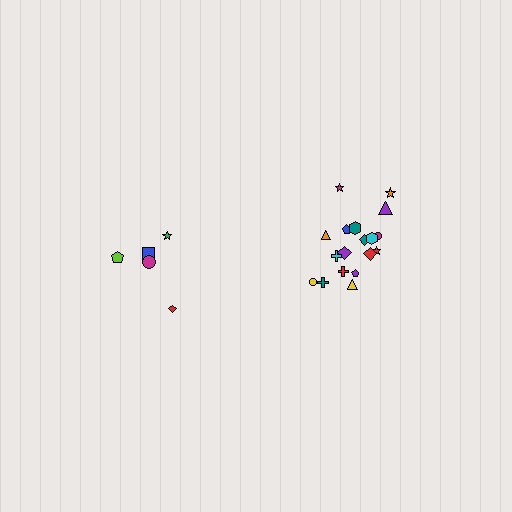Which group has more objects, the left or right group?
The right group.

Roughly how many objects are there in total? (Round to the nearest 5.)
Roughly 25 objects in total.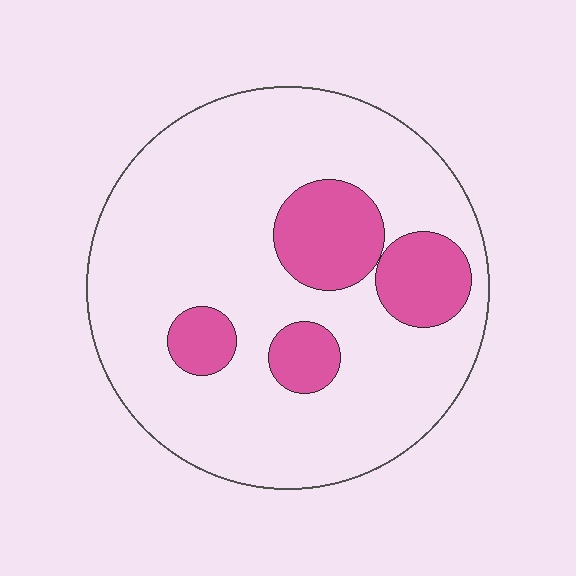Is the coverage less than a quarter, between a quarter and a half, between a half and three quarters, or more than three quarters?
Less than a quarter.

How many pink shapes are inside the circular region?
4.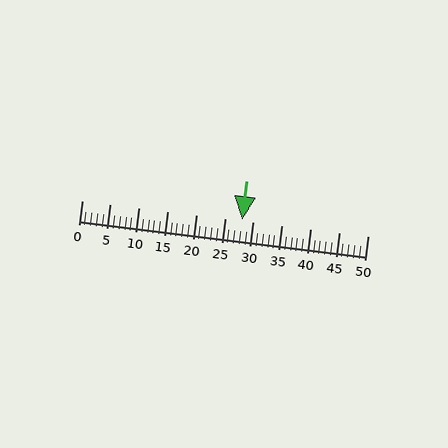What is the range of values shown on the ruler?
The ruler shows values from 0 to 50.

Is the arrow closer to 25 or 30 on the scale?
The arrow is closer to 30.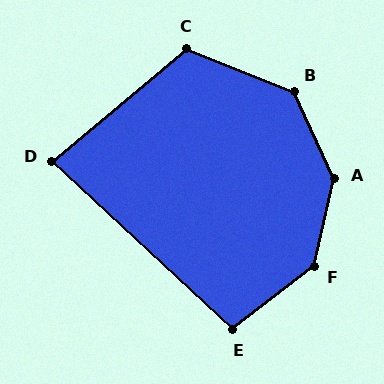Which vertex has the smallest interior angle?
D, at approximately 83 degrees.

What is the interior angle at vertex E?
Approximately 99 degrees (obtuse).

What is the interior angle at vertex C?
Approximately 118 degrees (obtuse).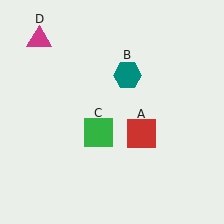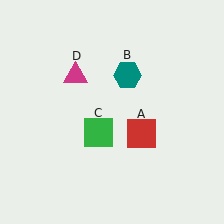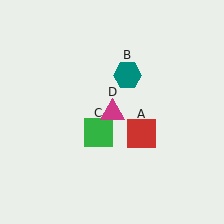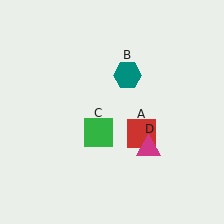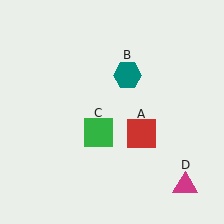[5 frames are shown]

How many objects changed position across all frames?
1 object changed position: magenta triangle (object D).